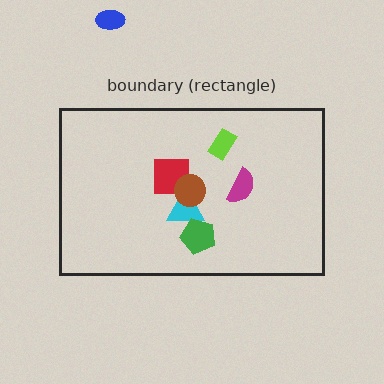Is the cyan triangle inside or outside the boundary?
Inside.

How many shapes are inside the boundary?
6 inside, 1 outside.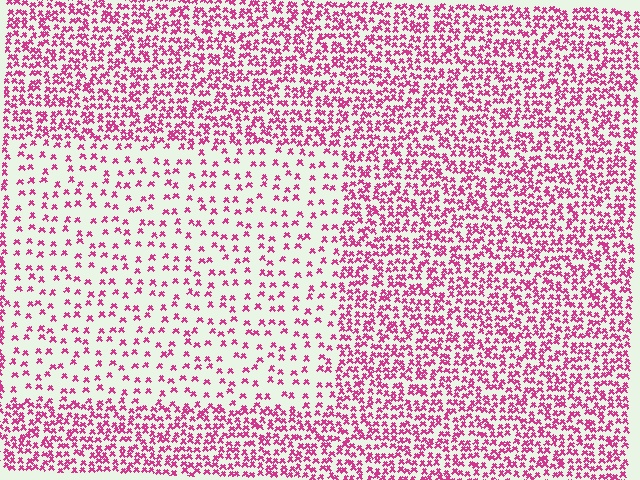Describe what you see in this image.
The image contains small magenta elements arranged at two different densities. A rectangle-shaped region is visible where the elements are less densely packed than the surrounding area.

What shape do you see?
I see a rectangle.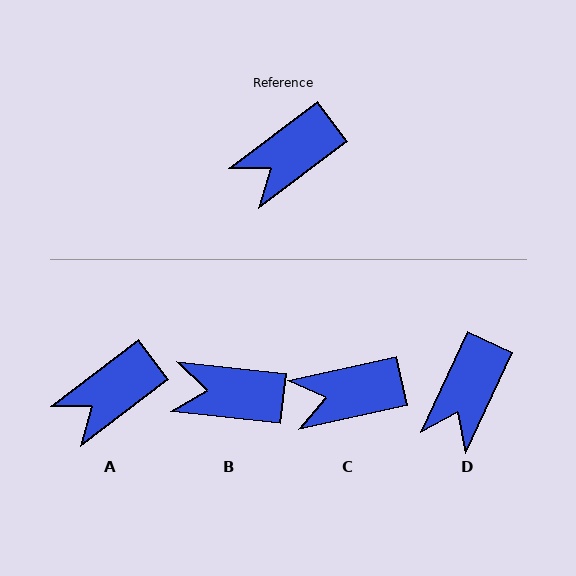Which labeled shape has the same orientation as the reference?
A.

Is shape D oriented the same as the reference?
No, it is off by about 28 degrees.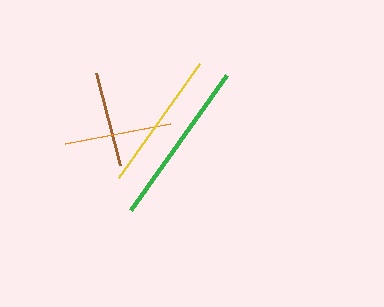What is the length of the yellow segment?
The yellow segment is approximately 139 pixels long.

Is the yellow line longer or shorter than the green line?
The green line is longer than the yellow line.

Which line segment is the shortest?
The brown line is the shortest at approximately 96 pixels.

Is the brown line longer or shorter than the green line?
The green line is longer than the brown line.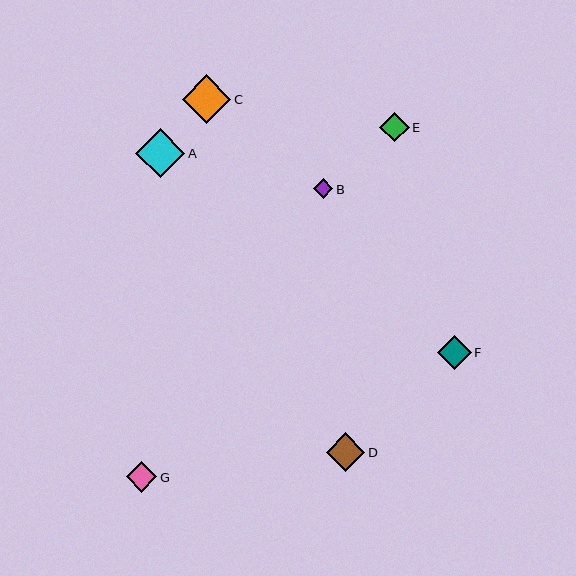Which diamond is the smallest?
Diamond B is the smallest with a size of approximately 19 pixels.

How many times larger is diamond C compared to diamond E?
Diamond C is approximately 1.7 times the size of diamond E.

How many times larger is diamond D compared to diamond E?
Diamond D is approximately 1.3 times the size of diamond E.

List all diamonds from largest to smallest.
From largest to smallest: A, C, D, F, G, E, B.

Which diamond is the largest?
Diamond A is the largest with a size of approximately 49 pixels.